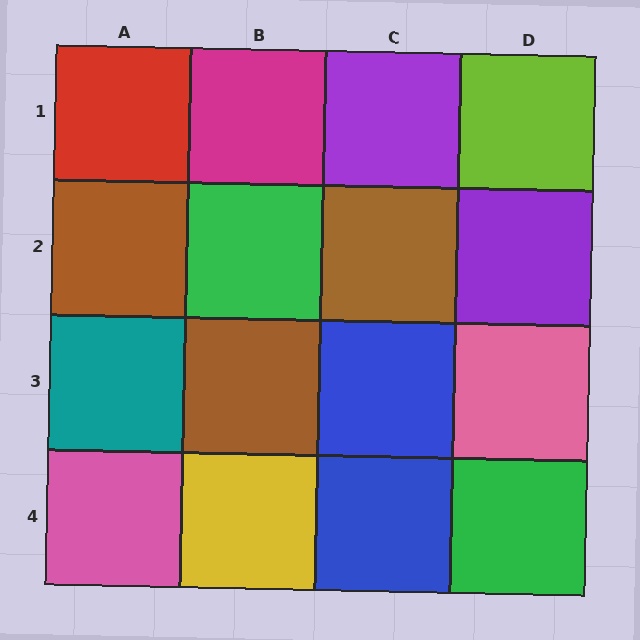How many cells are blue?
2 cells are blue.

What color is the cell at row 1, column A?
Red.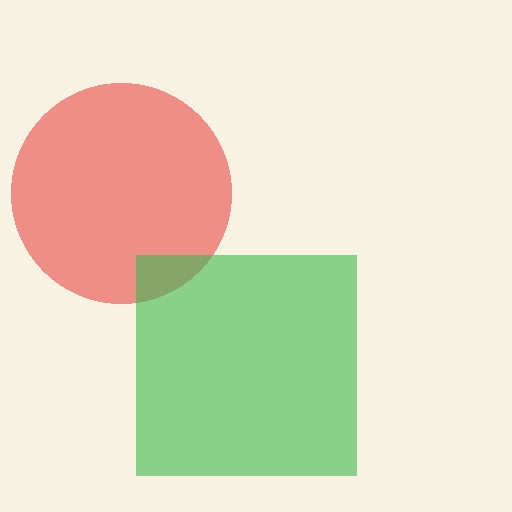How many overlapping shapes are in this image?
There are 2 overlapping shapes in the image.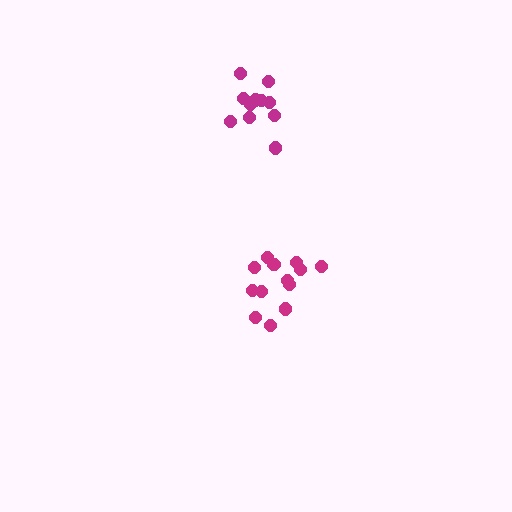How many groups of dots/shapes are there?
There are 2 groups.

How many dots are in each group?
Group 1: 11 dots, Group 2: 13 dots (24 total).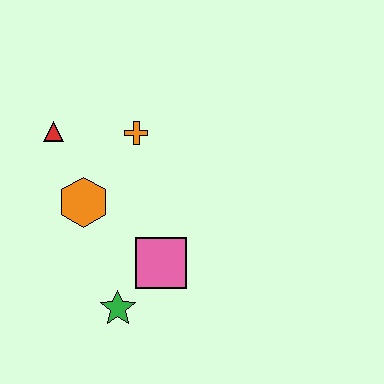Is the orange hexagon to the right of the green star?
No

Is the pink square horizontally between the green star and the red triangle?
No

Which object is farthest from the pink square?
The red triangle is farthest from the pink square.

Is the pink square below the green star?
No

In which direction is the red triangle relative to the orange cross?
The red triangle is to the left of the orange cross.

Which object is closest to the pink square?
The green star is closest to the pink square.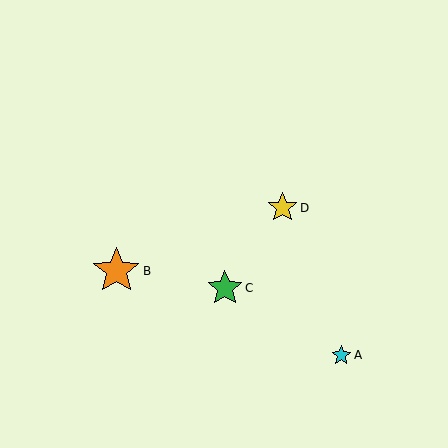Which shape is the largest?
The orange star (labeled B) is the largest.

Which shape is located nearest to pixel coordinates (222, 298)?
The green star (labeled C) at (225, 288) is nearest to that location.